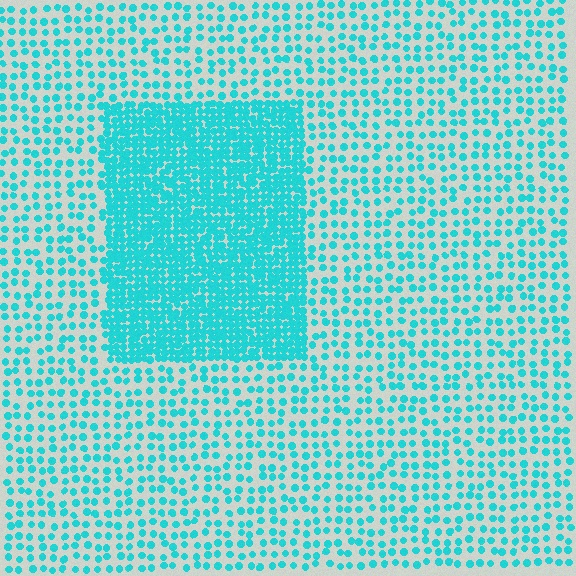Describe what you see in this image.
The image contains small cyan elements arranged at two different densities. A rectangle-shaped region is visible where the elements are more densely packed than the surrounding area.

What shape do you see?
I see a rectangle.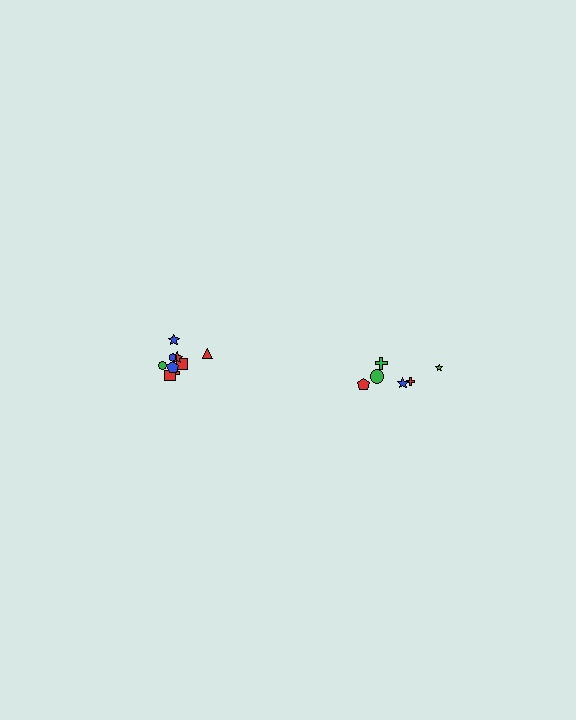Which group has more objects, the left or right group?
The left group.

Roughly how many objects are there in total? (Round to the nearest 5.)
Roughly 15 objects in total.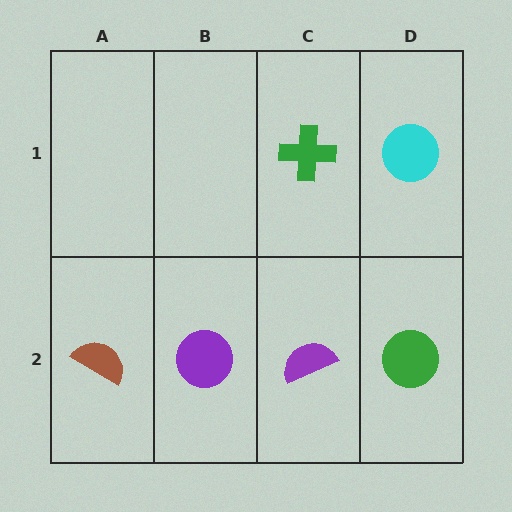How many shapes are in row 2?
4 shapes.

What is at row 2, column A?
A brown semicircle.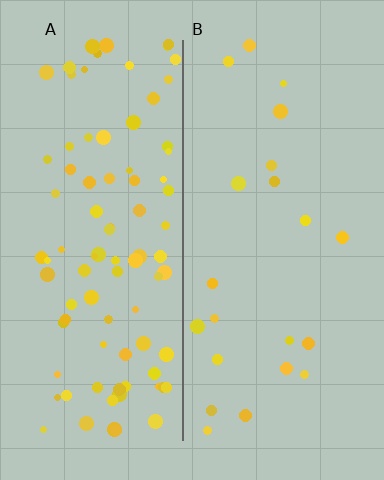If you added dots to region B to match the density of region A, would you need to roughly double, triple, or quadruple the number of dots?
Approximately quadruple.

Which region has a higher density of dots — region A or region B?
A (the left).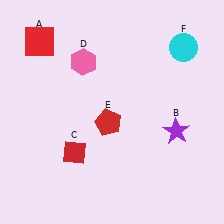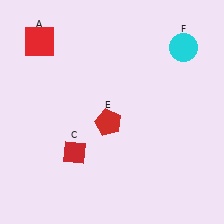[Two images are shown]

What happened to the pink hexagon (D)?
The pink hexagon (D) was removed in Image 2. It was in the top-left area of Image 1.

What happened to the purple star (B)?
The purple star (B) was removed in Image 2. It was in the bottom-right area of Image 1.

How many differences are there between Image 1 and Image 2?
There are 2 differences between the two images.